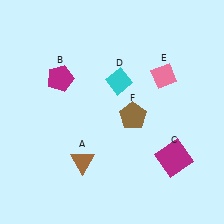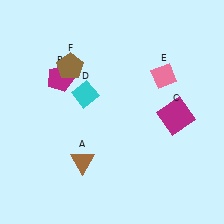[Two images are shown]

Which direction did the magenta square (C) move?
The magenta square (C) moved up.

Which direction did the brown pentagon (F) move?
The brown pentagon (F) moved left.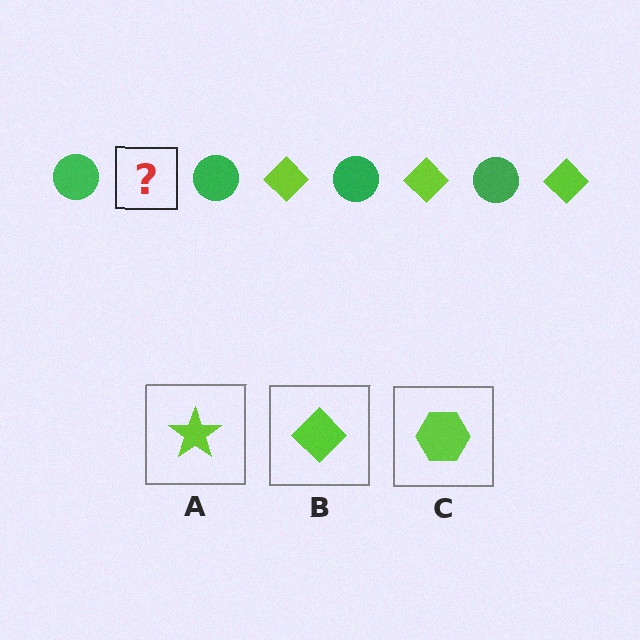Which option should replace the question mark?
Option B.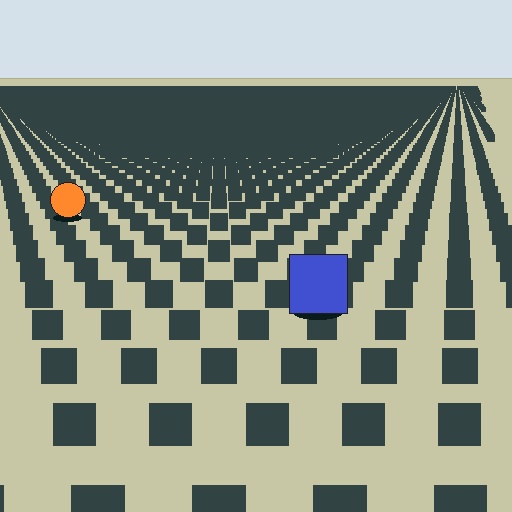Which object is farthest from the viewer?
The orange circle is farthest from the viewer. It appears smaller and the ground texture around it is denser.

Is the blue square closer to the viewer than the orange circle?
Yes. The blue square is closer — you can tell from the texture gradient: the ground texture is coarser near it.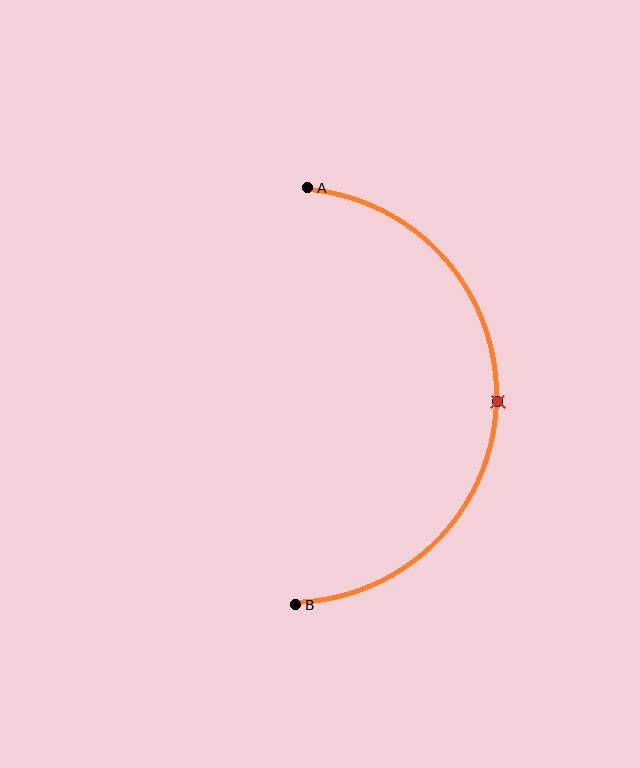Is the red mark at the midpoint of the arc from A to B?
Yes. The red mark lies on the arc at equal arc-length from both A and B — it is the arc midpoint.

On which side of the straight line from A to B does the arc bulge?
The arc bulges to the right of the straight line connecting A and B.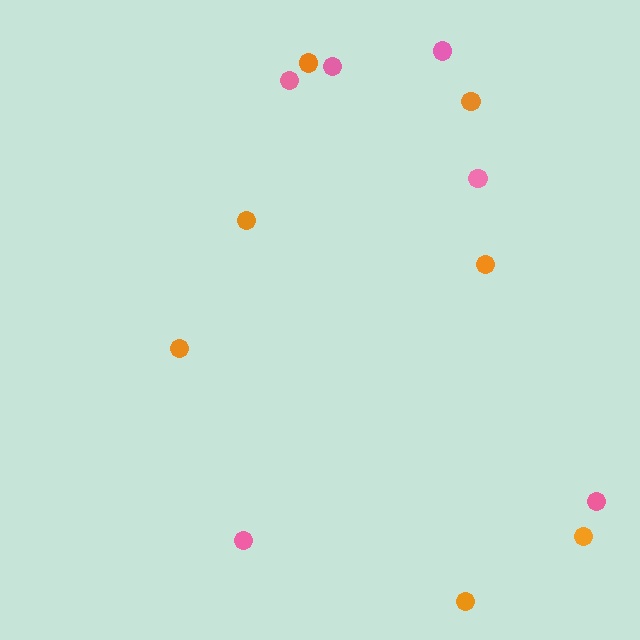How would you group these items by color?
There are 2 groups: one group of orange circles (7) and one group of pink circles (6).